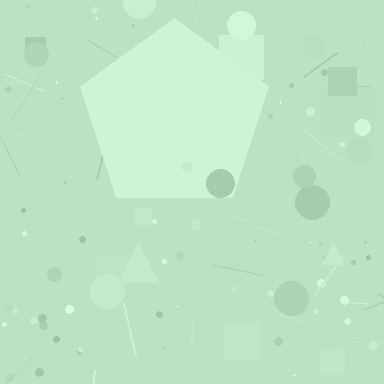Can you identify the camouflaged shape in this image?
The camouflaged shape is a pentagon.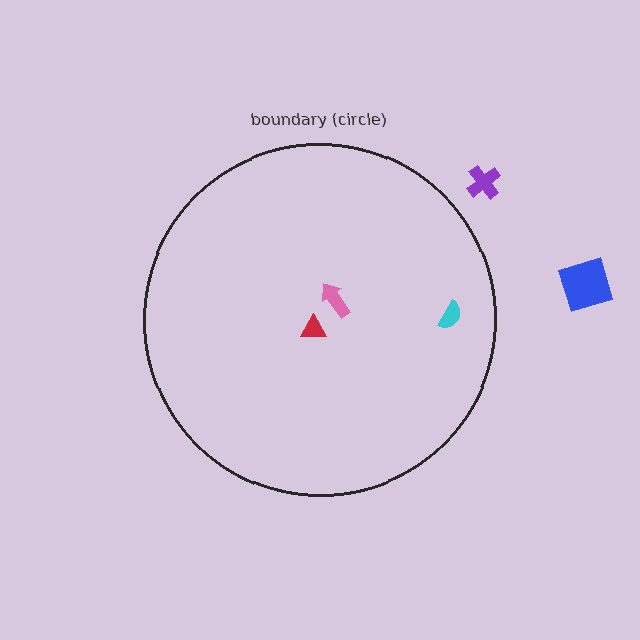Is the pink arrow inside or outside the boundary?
Inside.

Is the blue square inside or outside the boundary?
Outside.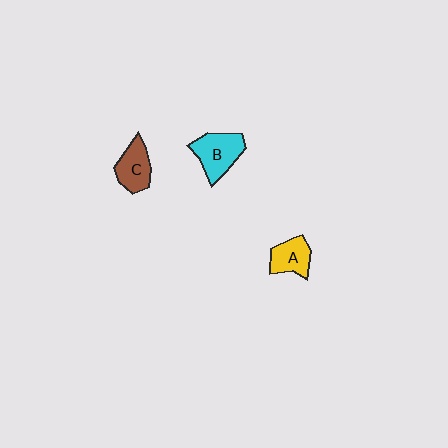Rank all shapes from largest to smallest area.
From largest to smallest: B (cyan), C (brown), A (yellow).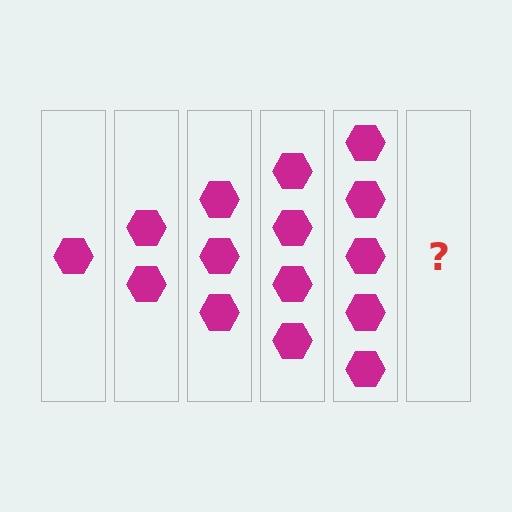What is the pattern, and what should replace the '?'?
The pattern is that each step adds one more hexagon. The '?' should be 6 hexagons.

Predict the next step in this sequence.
The next step is 6 hexagons.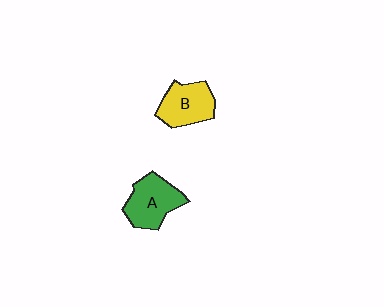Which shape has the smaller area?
Shape B (yellow).